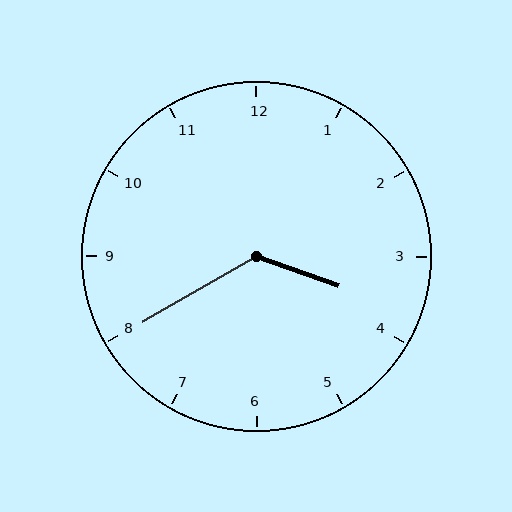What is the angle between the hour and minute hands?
Approximately 130 degrees.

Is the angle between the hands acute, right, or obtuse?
It is obtuse.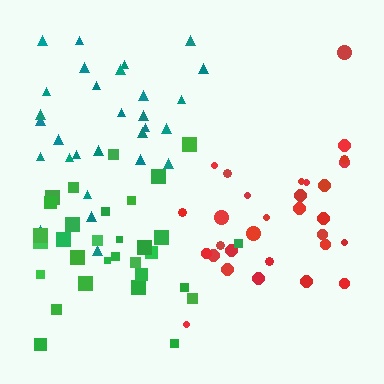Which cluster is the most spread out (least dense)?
Red.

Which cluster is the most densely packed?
Green.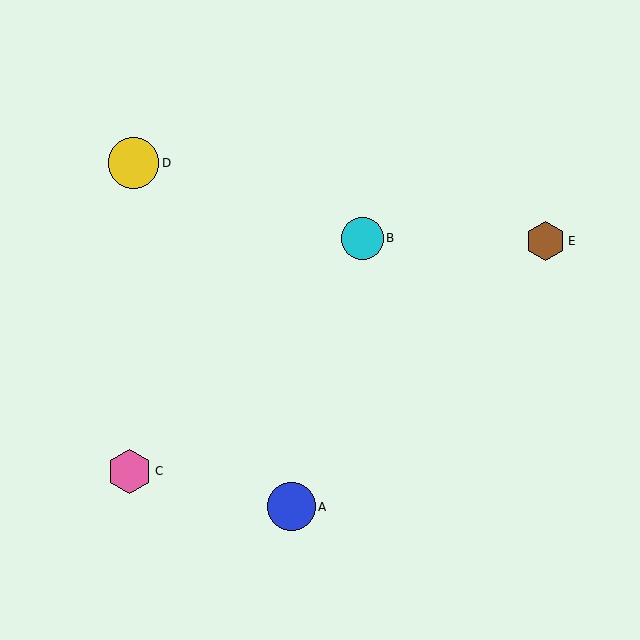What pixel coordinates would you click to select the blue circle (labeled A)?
Click at (291, 507) to select the blue circle A.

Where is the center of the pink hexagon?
The center of the pink hexagon is at (129, 471).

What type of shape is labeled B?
Shape B is a cyan circle.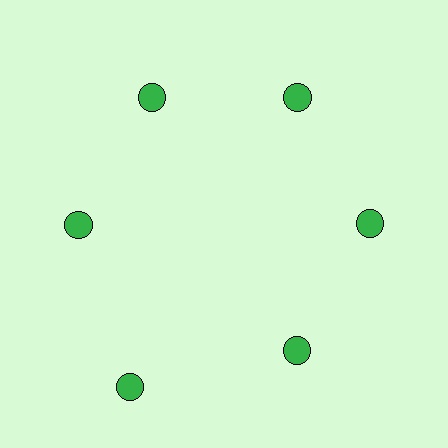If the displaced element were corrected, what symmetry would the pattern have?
It would have 6-fold rotational symmetry — the pattern would map onto itself every 60 degrees.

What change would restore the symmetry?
The symmetry would be restored by moving it inward, back onto the ring so that all 6 circles sit at equal angles and equal distance from the center.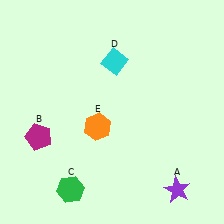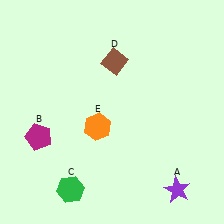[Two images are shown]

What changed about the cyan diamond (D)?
In Image 1, D is cyan. In Image 2, it changed to brown.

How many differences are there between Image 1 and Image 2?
There is 1 difference between the two images.